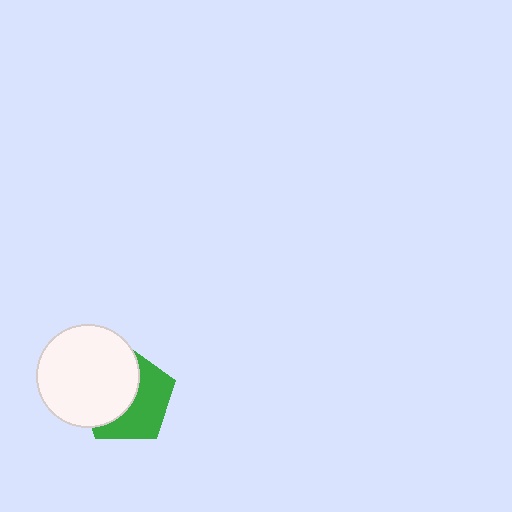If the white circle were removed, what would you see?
You would see the complete green pentagon.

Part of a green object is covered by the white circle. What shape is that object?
It is a pentagon.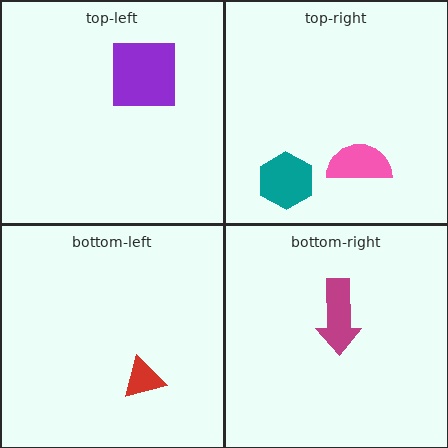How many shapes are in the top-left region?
1.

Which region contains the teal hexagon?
The top-right region.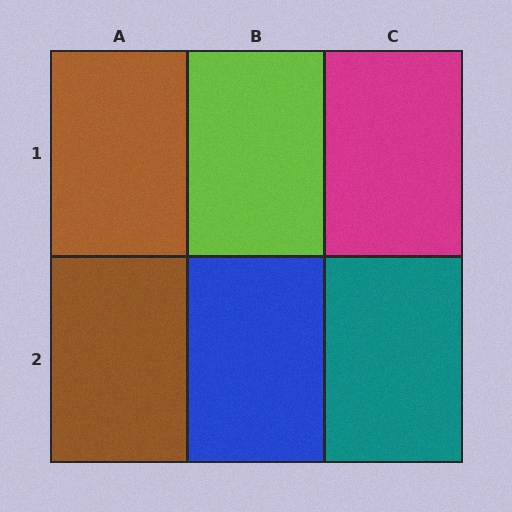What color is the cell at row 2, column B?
Blue.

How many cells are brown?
2 cells are brown.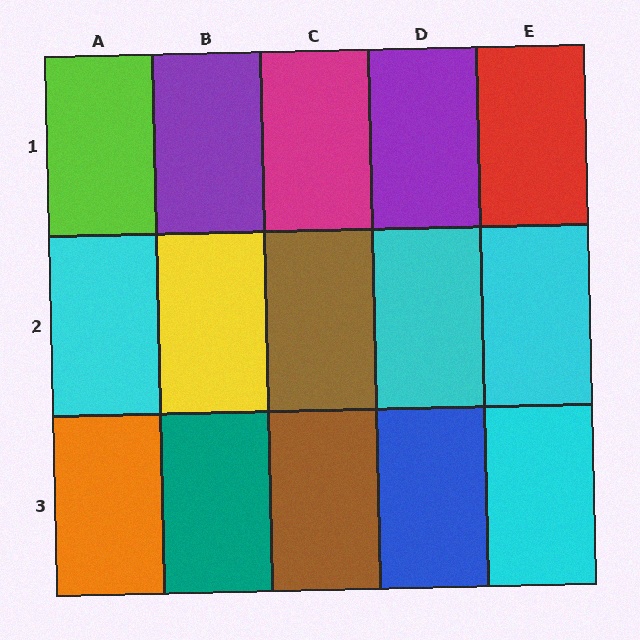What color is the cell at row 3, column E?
Cyan.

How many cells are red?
1 cell is red.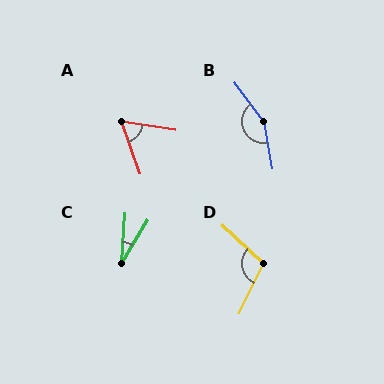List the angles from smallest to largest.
C (26°), A (63°), D (107°), B (155°).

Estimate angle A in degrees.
Approximately 63 degrees.